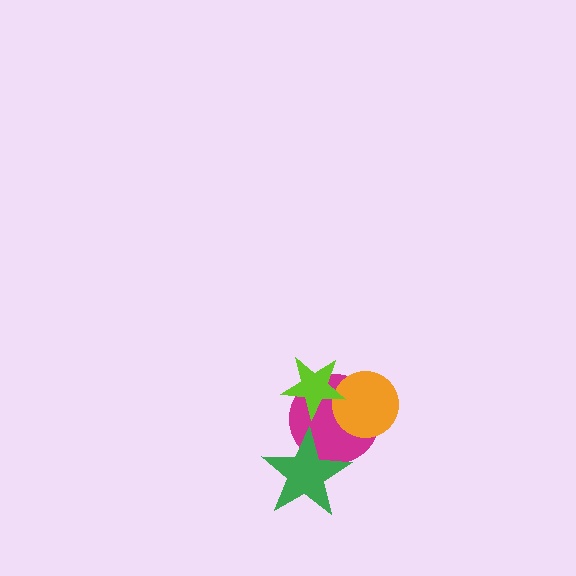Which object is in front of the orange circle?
The lime star is in front of the orange circle.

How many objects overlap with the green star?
1 object overlaps with the green star.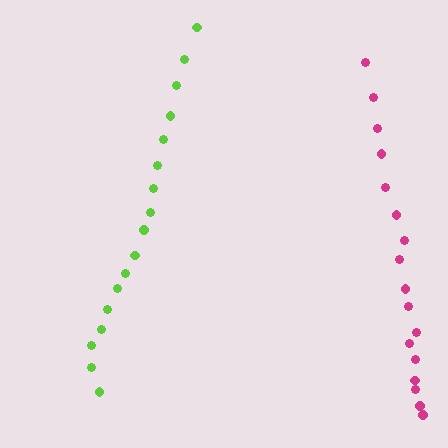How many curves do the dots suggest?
There are 2 distinct paths.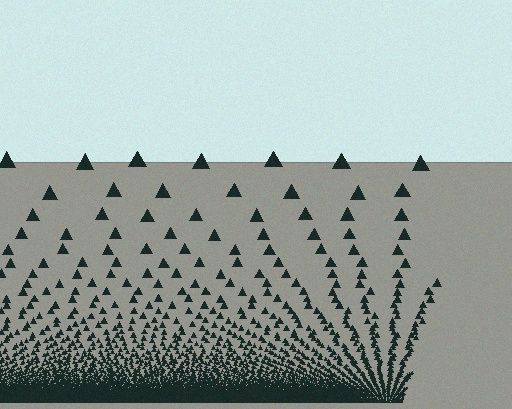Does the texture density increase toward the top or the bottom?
Density increases toward the bottom.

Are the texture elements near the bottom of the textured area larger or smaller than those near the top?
Smaller. The gradient is inverted — elements near the bottom are smaller and denser.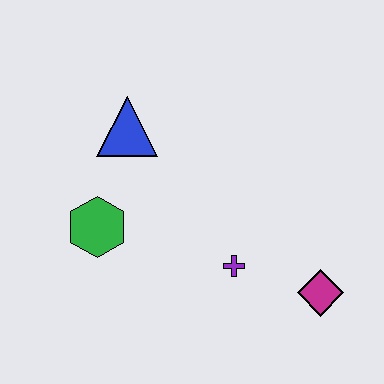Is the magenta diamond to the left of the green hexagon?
No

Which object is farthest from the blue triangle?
The magenta diamond is farthest from the blue triangle.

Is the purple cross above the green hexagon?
No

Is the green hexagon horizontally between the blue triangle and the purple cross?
No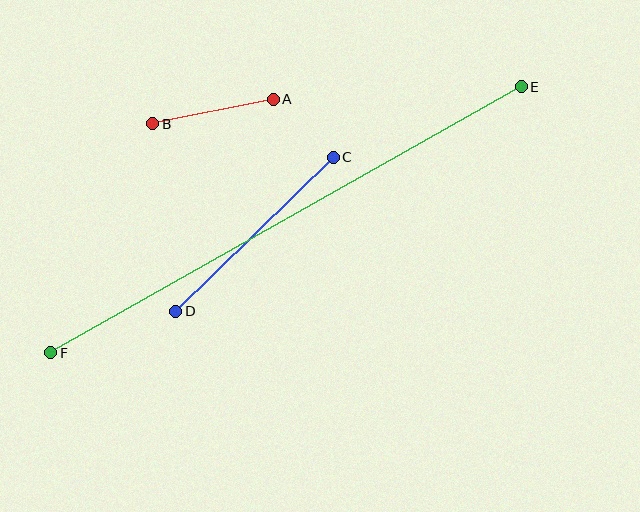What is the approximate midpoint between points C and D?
The midpoint is at approximately (255, 234) pixels.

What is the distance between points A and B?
The distance is approximately 123 pixels.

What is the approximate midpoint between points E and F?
The midpoint is at approximately (286, 220) pixels.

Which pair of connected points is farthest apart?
Points E and F are farthest apart.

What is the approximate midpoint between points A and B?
The midpoint is at approximately (213, 111) pixels.